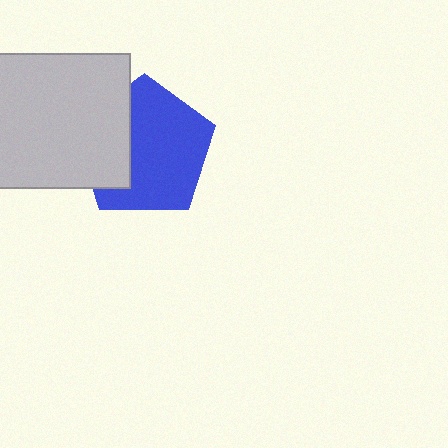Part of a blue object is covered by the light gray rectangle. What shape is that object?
It is a pentagon.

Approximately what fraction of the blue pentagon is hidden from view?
Roughly 33% of the blue pentagon is hidden behind the light gray rectangle.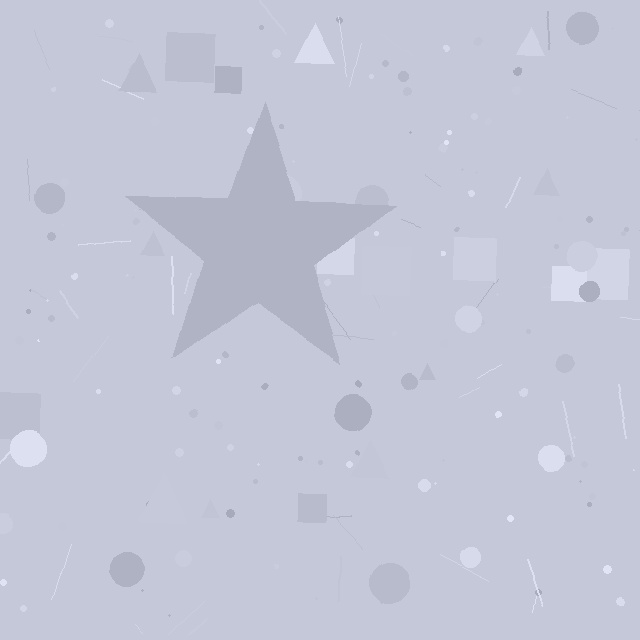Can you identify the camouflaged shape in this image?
The camouflaged shape is a star.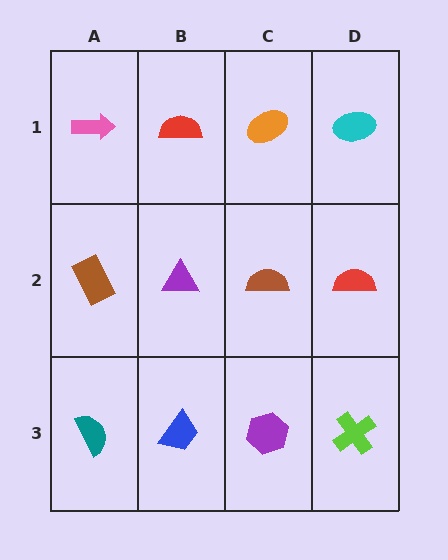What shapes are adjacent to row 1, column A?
A brown rectangle (row 2, column A), a red semicircle (row 1, column B).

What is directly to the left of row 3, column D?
A purple hexagon.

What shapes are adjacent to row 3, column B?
A purple triangle (row 2, column B), a teal semicircle (row 3, column A), a purple hexagon (row 3, column C).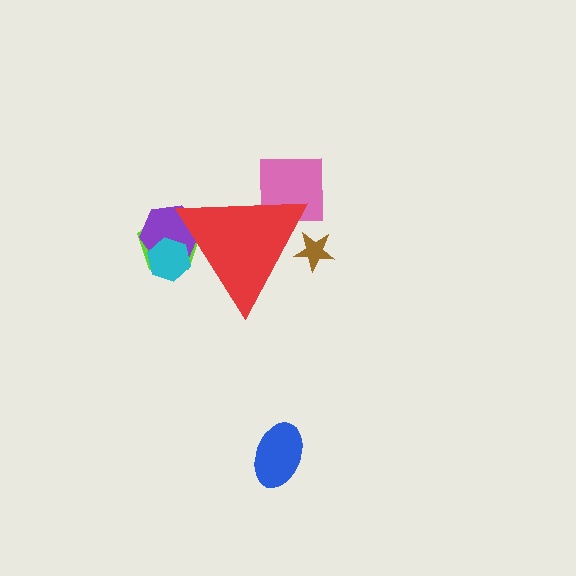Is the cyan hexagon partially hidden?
Yes, the cyan hexagon is partially hidden behind the red triangle.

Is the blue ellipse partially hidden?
No, the blue ellipse is fully visible.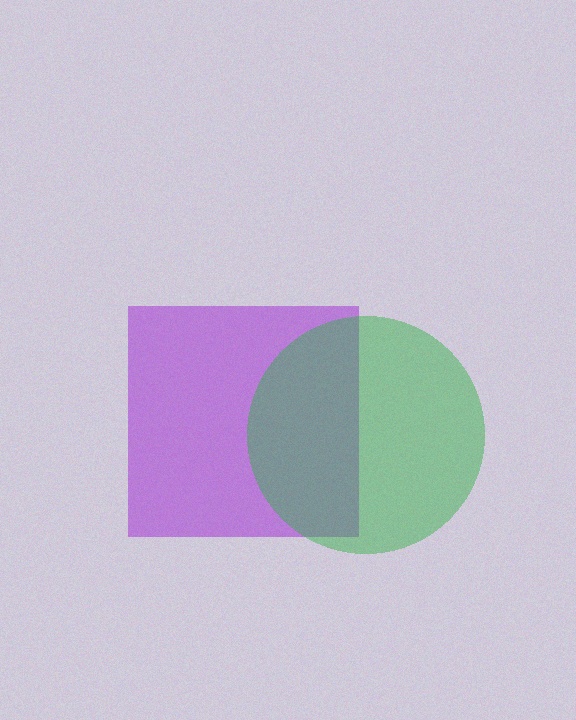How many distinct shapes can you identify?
There are 2 distinct shapes: a purple square, a green circle.